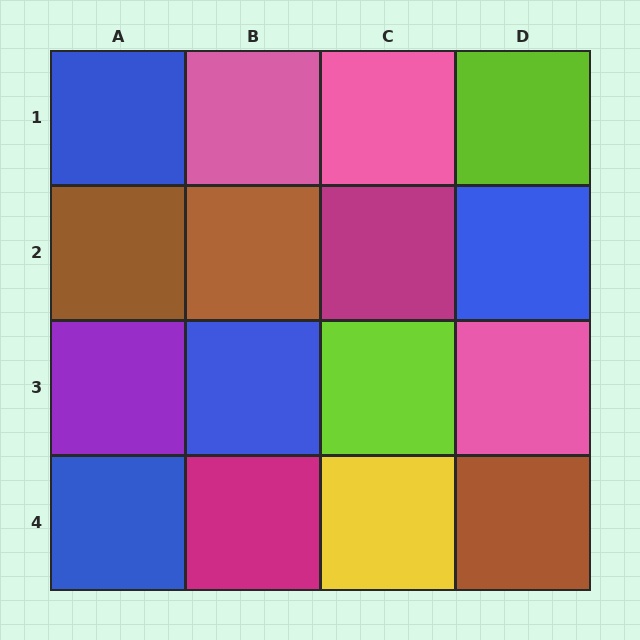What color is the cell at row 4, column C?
Yellow.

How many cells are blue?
4 cells are blue.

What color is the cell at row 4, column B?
Magenta.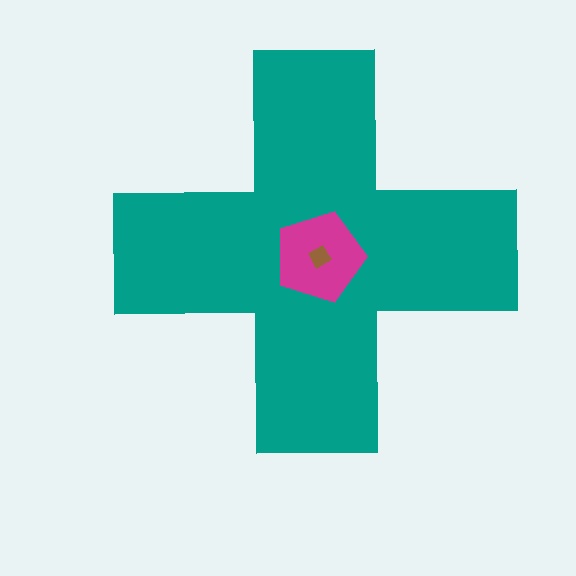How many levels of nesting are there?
3.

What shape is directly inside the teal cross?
The magenta pentagon.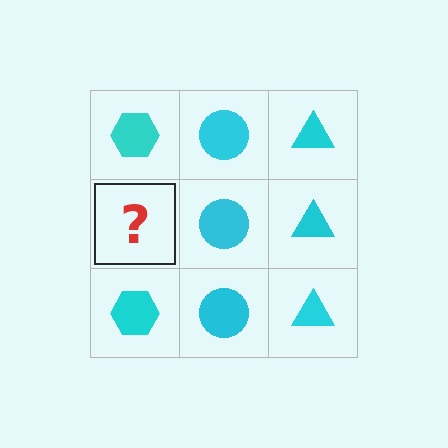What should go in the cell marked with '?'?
The missing cell should contain a cyan hexagon.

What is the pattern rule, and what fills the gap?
The rule is that each column has a consistent shape. The gap should be filled with a cyan hexagon.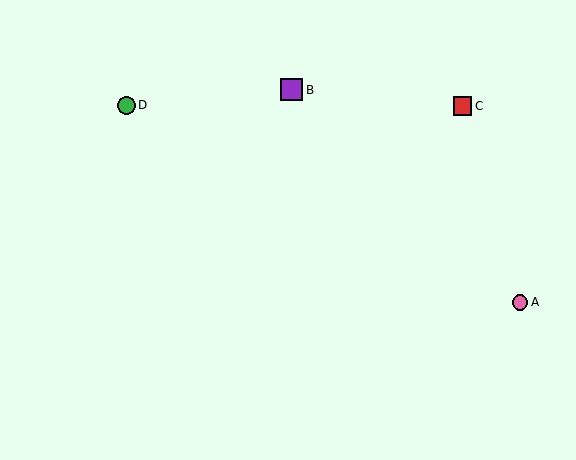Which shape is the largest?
The purple square (labeled B) is the largest.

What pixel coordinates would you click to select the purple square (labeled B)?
Click at (292, 90) to select the purple square B.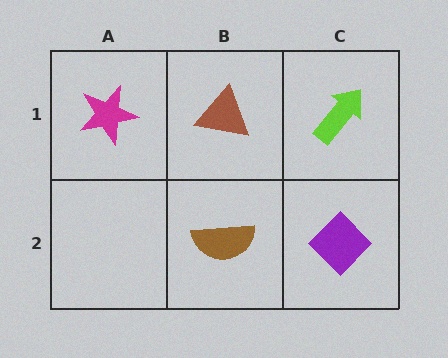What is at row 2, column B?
A brown semicircle.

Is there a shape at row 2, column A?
No, that cell is empty.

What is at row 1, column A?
A magenta star.